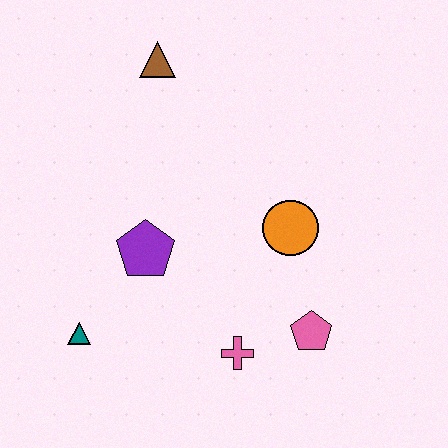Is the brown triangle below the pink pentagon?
No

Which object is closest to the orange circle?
The pink pentagon is closest to the orange circle.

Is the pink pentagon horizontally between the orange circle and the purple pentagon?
No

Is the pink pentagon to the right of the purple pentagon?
Yes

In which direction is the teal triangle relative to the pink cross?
The teal triangle is to the left of the pink cross.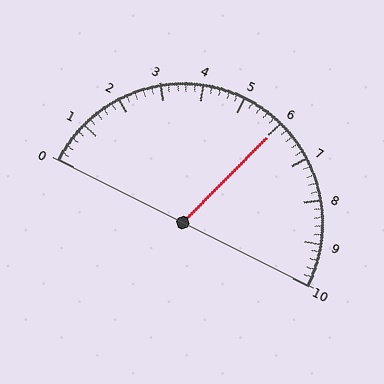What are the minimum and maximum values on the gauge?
The gauge ranges from 0 to 10.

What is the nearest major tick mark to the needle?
The nearest major tick mark is 6.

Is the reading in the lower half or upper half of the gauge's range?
The reading is in the upper half of the range (0 to 10).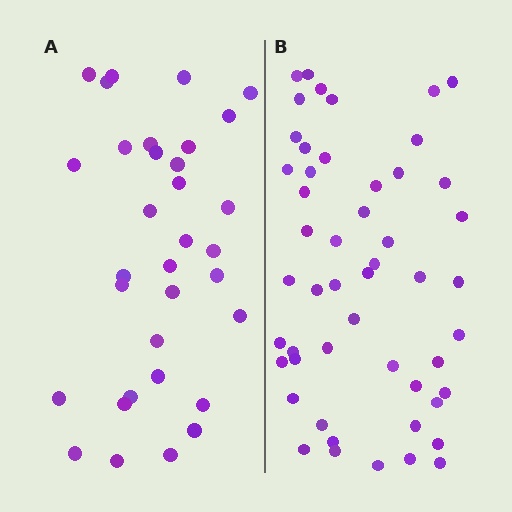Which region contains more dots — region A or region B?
Region B (the right region) has more dots.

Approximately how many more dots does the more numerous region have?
Region B has approximately 20 more dots than region A.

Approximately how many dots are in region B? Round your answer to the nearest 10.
About 50 dots. (The exact count is 51, which rounds to 50.)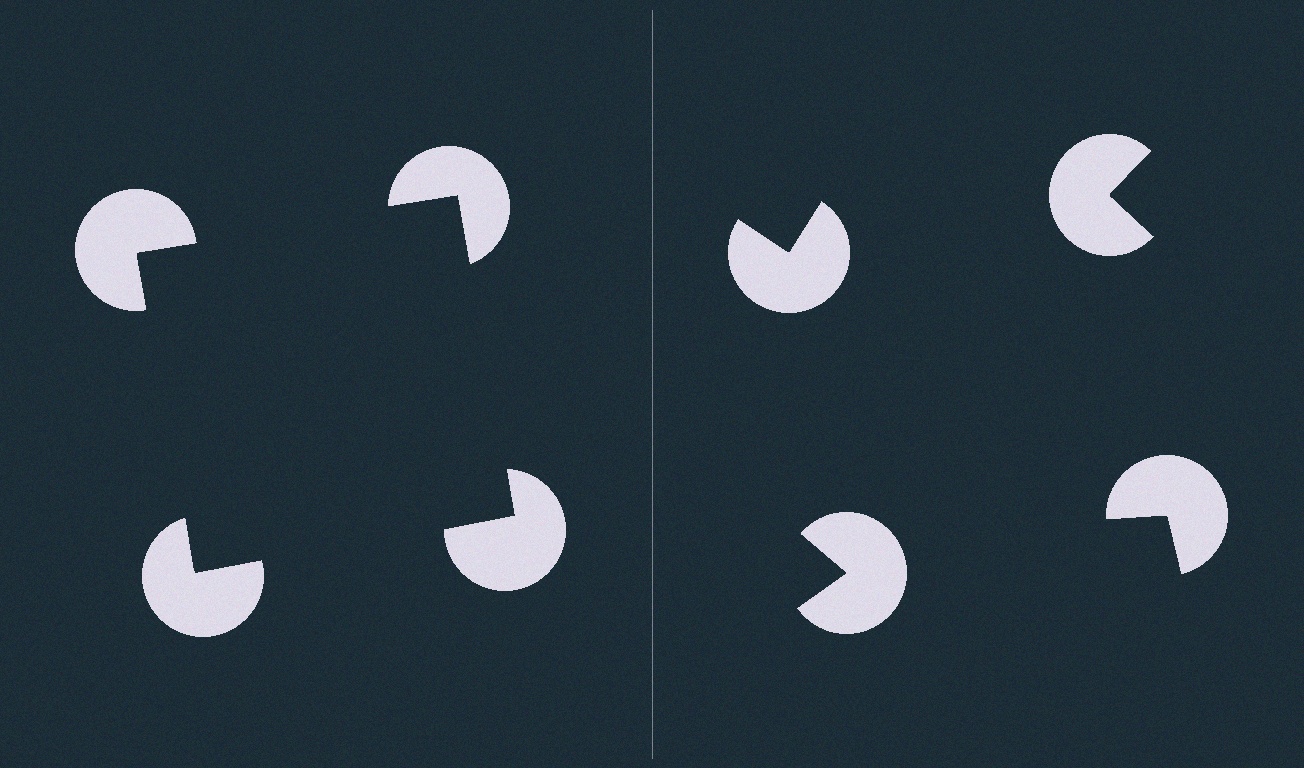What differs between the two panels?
The pac-man discs are positioned identically on both sides; only the wedge orientations differ. On the left they align to a square; on the right they are misaligned.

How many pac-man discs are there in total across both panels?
8 — 4 on each side.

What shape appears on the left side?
An illusory square.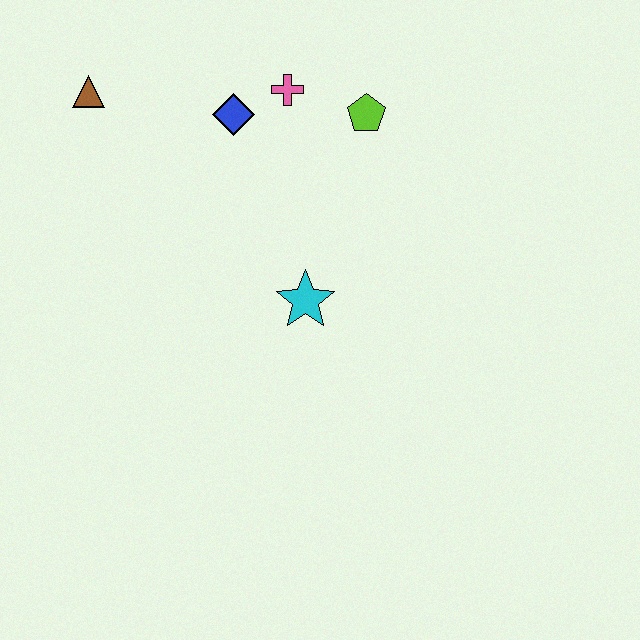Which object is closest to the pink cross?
The blue diamond is closest to the pink cross.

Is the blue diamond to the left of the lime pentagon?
Yes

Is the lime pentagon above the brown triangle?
No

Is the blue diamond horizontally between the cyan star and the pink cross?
No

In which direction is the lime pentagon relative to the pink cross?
The lime pentagon is to the right of the pink cross.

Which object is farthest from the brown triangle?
The cyan star is farthest from the brown triangle.